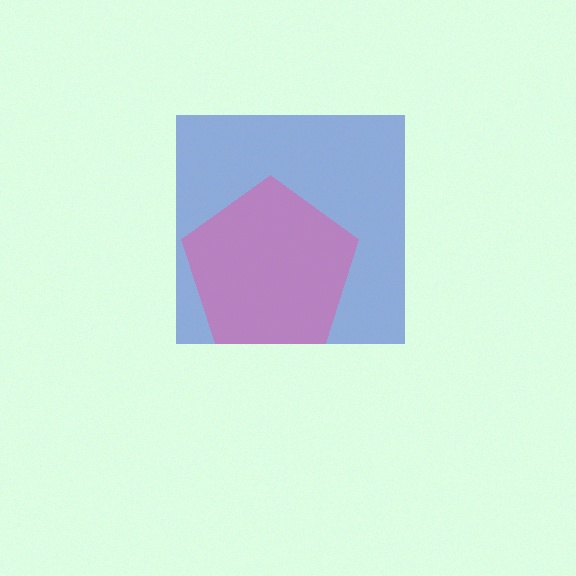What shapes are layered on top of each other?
The layered shapes are: a blue square, a pink pentagon.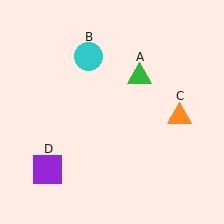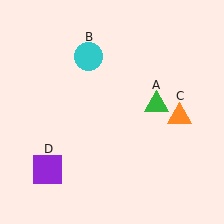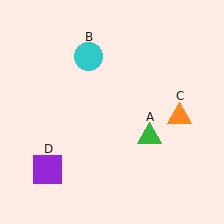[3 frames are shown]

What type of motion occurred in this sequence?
The green triangle (object A) rotated clockwise around the center of the scene.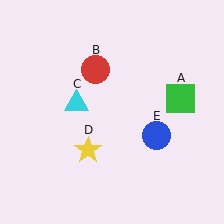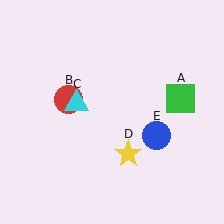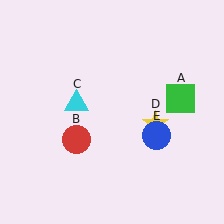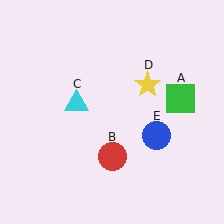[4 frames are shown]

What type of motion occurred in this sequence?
The red circle (object B), yellow star (object D) rotated counterclockwise around the center of the scene.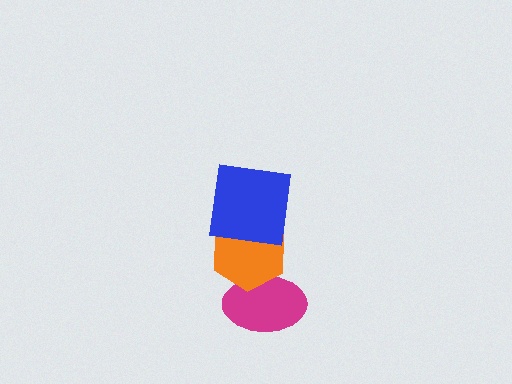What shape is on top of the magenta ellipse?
The orange hexagon is on top of the magenta ellipse.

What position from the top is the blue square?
The blue square is 1st from the top.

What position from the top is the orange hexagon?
The orange hexagon is 2nd from the top.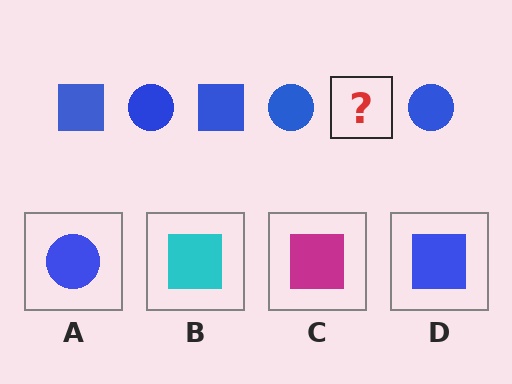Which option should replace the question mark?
Option D.